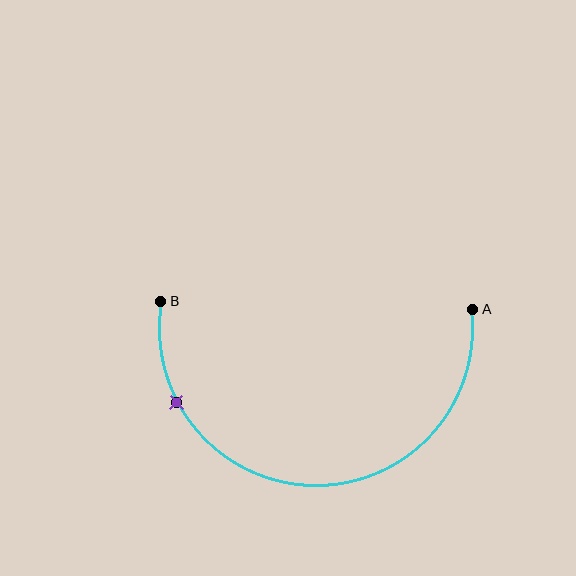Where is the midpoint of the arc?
The arc midpoint is the point on the curve farthest from the straight line joining A and B. It sits below that line.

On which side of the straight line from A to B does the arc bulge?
The arc bulges below the straight line connecting A and B.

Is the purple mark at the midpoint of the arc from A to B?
No. The purple mark lies on the arc but is closer to endpoint B. The arc midpoint would be at the point on the curve equidistant along the arc from both A and B.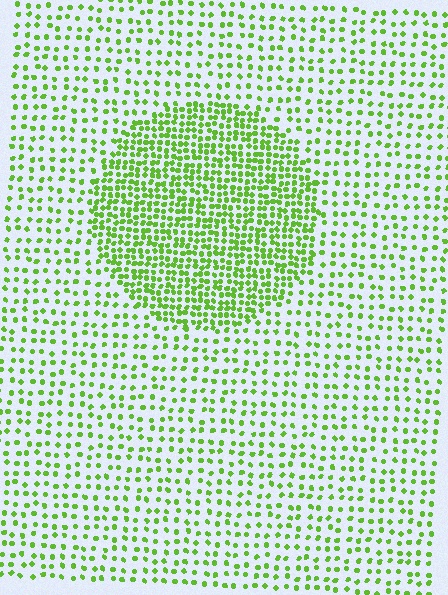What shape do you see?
I see a circle.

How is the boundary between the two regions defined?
The boundary is defined by a change in element density (approximately 2.2x ratio). All elements are the same color, size, and shape.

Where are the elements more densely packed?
The elements are more densely packed inside the circle boundary.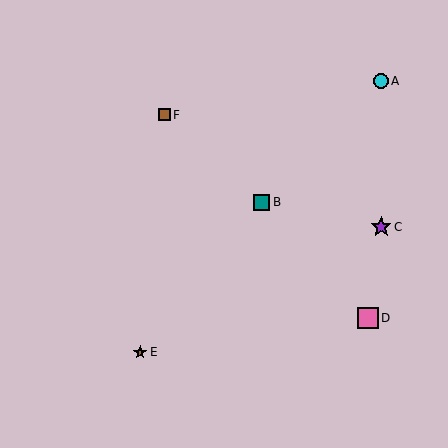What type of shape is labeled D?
Shape D is a pink square.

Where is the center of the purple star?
The center of the purple star is at (381, 227).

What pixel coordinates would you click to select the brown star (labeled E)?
Click at (140, 352) to select the brown star E.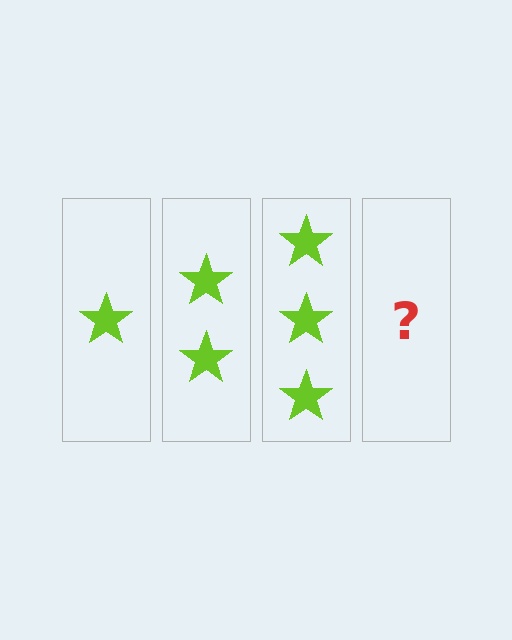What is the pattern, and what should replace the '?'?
The pattern is that each step adds one more star. The '?' should be 4 stars.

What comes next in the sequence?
The next element should be 4 stars.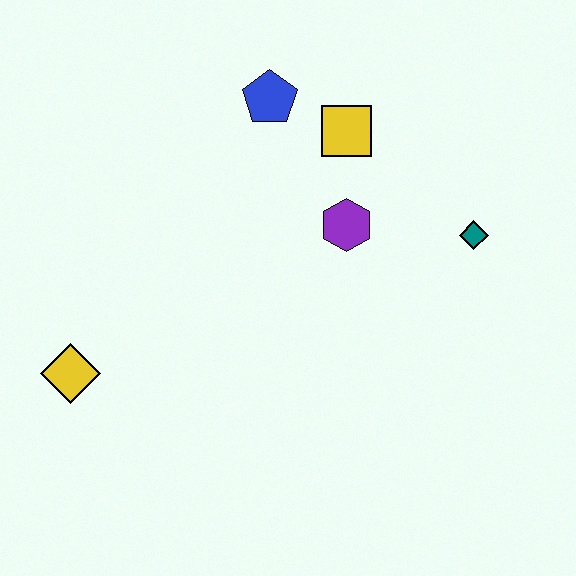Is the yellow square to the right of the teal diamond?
No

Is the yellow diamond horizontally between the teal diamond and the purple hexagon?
No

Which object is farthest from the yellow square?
The yellow diamond is farthest from the yellow square.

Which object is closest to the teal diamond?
The purple hexagon is closest to the teal diamond.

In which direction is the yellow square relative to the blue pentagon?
The yellow square is to the right of the blue pentagon.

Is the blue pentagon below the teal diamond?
No